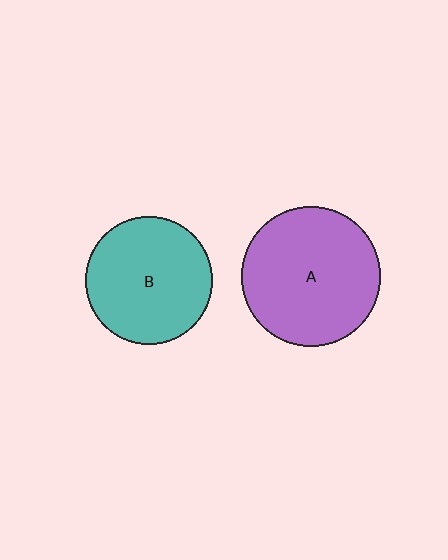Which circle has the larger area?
Circle A (purple).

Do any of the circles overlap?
No, none of the circles overlap.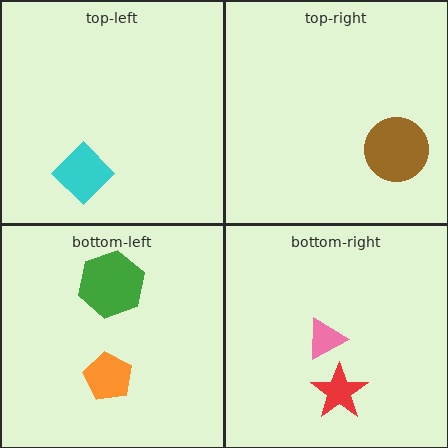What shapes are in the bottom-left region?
The orange pentagon, the green hexagon.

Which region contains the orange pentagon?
The bottom-left region.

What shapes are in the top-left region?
The cyan diamond.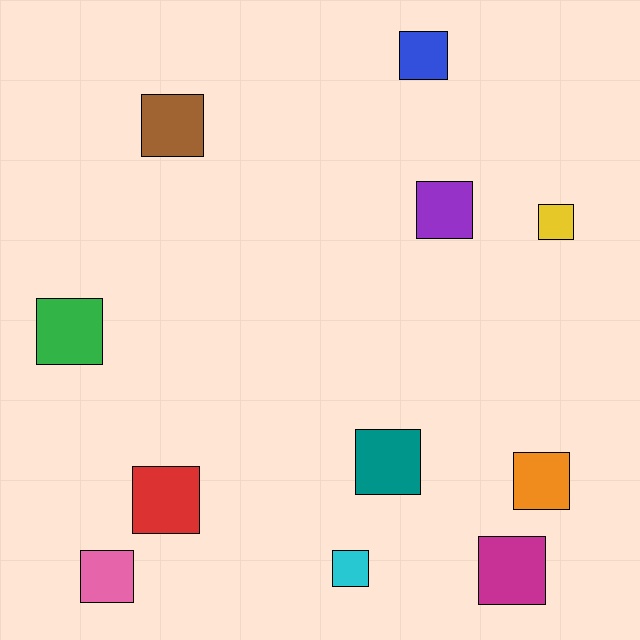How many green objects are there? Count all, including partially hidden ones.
There is 1 green object.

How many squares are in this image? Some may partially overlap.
There are 11 squares.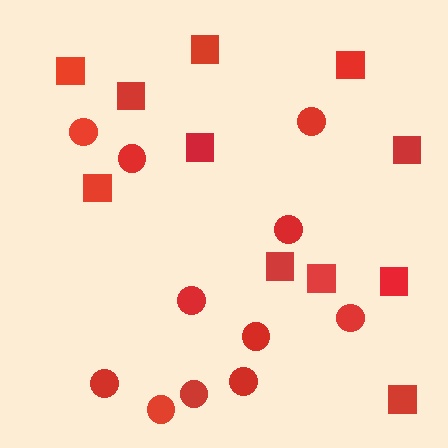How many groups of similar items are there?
There are 2 groups: one group of circles (11) and one group of squares (11).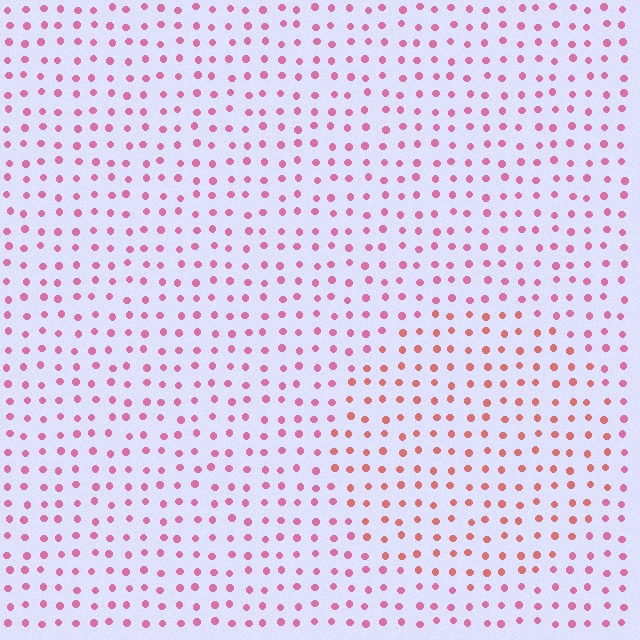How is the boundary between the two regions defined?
The boundary is defined purely by a slight shift in hue (about 28 degrees). Spacing, size, and orientation are identical on both sides.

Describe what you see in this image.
The image is filled with small pink elements in a uniform arrangement. A circle-shaped region is visible where the elements are tinted to a slightly different hue, forming a subtle color boundary.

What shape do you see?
I see a circle.